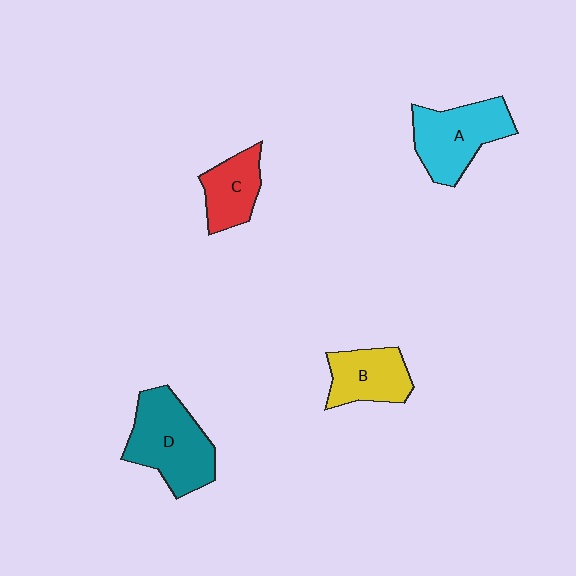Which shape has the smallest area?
Shape C (red).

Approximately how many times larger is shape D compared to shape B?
Approximately 1.5 times.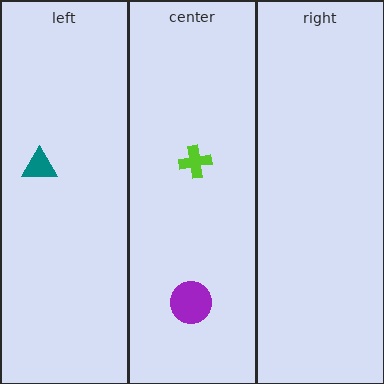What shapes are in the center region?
The purple circle, the lime cross.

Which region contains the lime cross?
The center region.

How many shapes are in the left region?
1.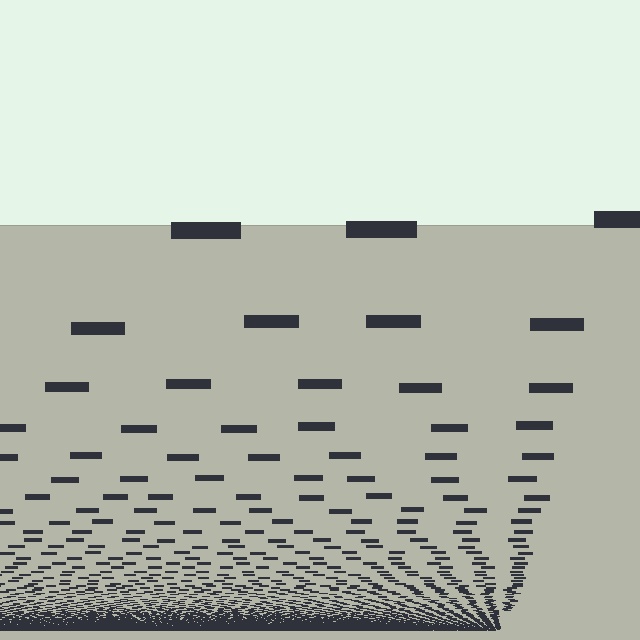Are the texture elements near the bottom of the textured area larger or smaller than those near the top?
Smaller. The gradient is inverted — elements near the bottom are smaller and denser.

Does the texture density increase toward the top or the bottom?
Density increases toward the bottom.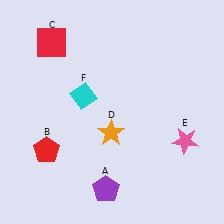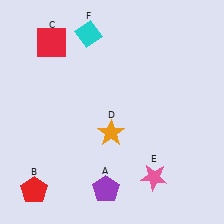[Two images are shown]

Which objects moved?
The objects that moved are: the red pentagon (B), the pink star (E), the cyan diamond (F).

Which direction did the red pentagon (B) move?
The red pentagon (B) moved down.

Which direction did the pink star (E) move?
The pink star (E) moved down.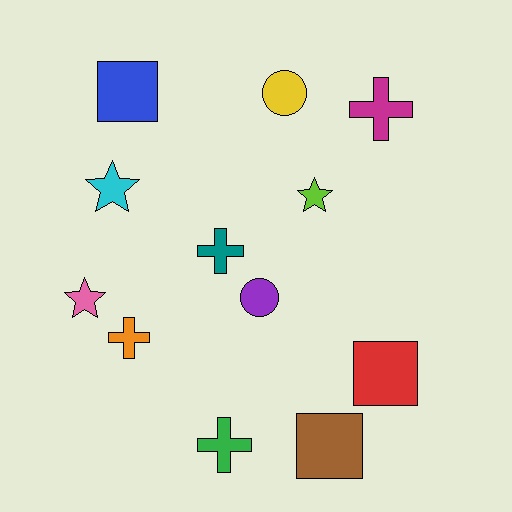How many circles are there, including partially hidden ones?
There are 2 circles.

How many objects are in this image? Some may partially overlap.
There are 12 objects.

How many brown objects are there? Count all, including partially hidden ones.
There is 1 brown object.